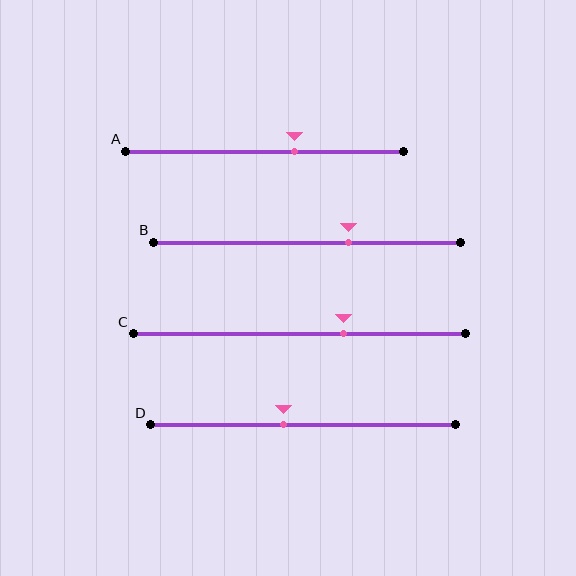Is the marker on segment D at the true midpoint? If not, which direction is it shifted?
No, the marker on segment D is shifted to the left by about 6% of the segment length.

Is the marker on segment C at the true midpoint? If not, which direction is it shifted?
No, the marker on segment C is shifted to the right by about 13% of the segment length.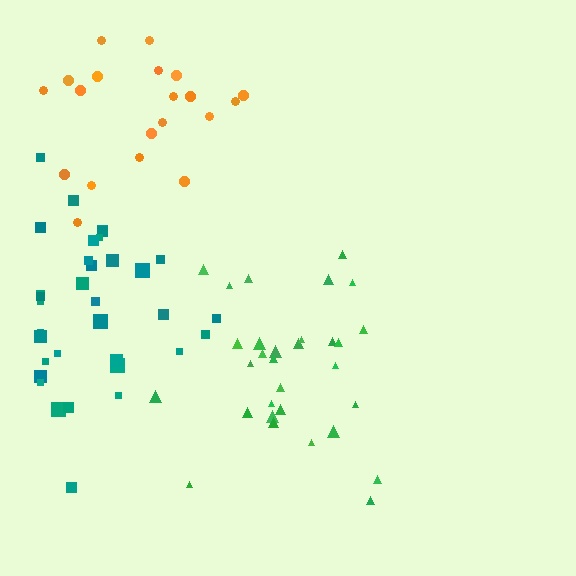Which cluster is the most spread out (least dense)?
Orange.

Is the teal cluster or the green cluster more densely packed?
Teal.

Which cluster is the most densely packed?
Teal.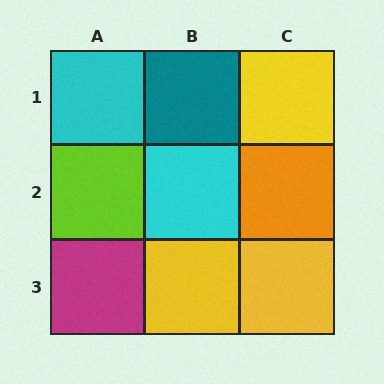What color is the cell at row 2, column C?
Orange.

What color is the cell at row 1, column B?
Teal.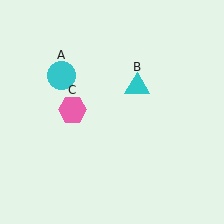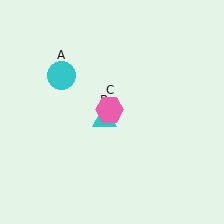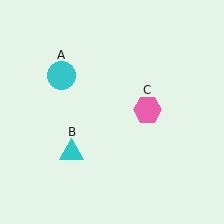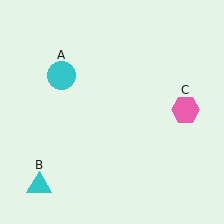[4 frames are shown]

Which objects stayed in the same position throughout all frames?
Cyan circle (object A) remained stationary.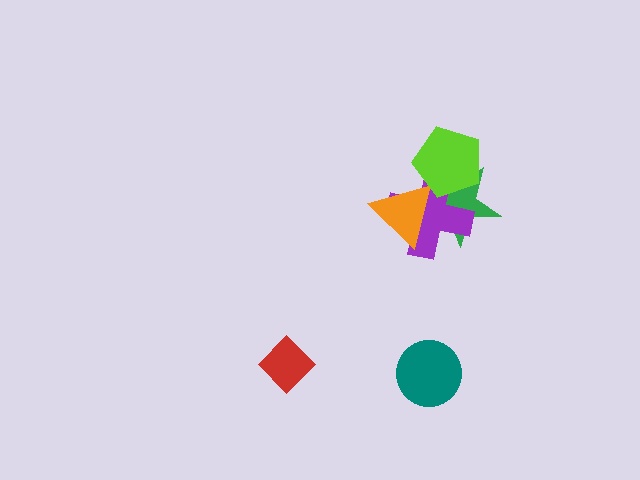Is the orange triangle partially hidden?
Yes, it is partially covered by another shape.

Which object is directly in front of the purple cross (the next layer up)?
The orange triangle is directly in front of the purple cross.